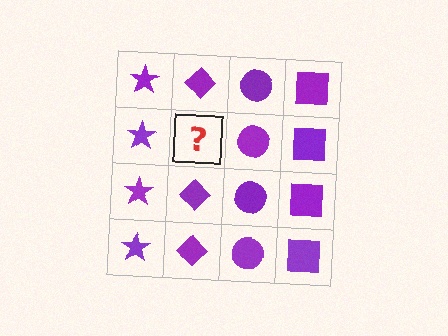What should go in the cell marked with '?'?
The missing cell should contain a purple diamond.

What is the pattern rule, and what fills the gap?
The rule is that each column has a consistent shape. The gap should be filled with a purple diamond.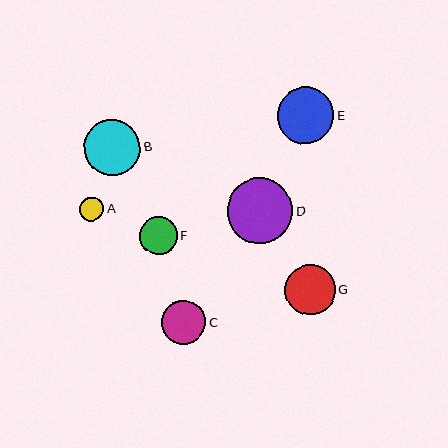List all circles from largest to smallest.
From largest to smallest: D, E, B, G, C, F, A.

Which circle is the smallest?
Circle A is the smallest with a size of approximately 24 pixels.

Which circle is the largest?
Circle D is the largest with a size of approximately 65 pixels.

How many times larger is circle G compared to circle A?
Circle G is approximately 2.1 times the size of circle A.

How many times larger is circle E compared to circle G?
Circle E is approximately 1.1 times the size of circle G.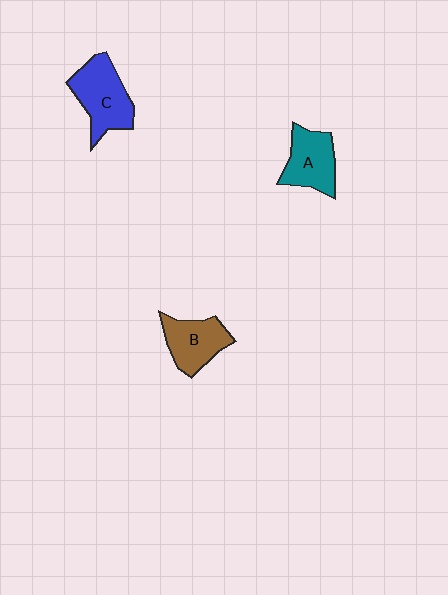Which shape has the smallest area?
Shape B (brown).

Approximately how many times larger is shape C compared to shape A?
Approximately 1.2 times.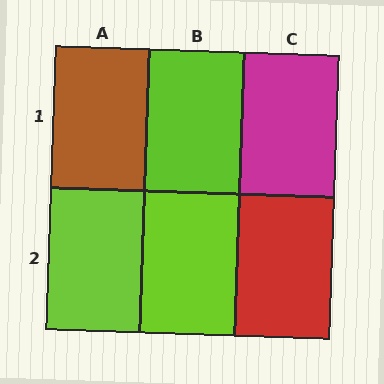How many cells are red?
1 cell is red.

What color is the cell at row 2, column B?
Lime.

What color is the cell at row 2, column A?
Lime.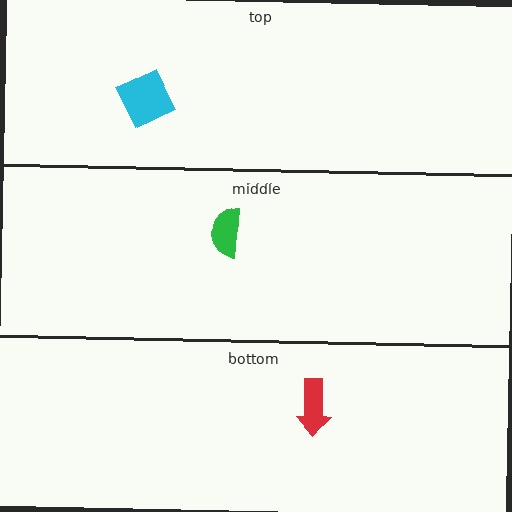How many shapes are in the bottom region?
1.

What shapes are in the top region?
The cyan square.